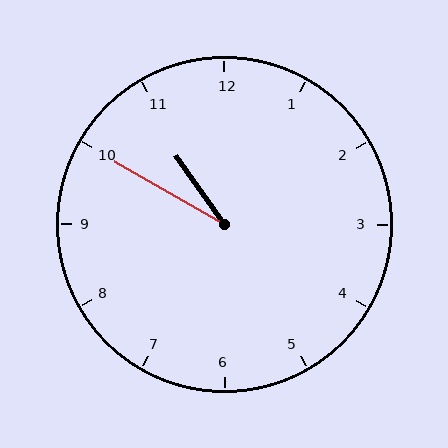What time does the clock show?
10:50.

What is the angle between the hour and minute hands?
Approximately 25 degrees.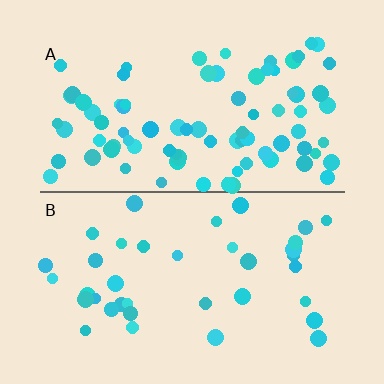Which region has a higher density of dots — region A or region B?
A (the top).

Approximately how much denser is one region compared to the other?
Approximately 2.2× — region A over region B.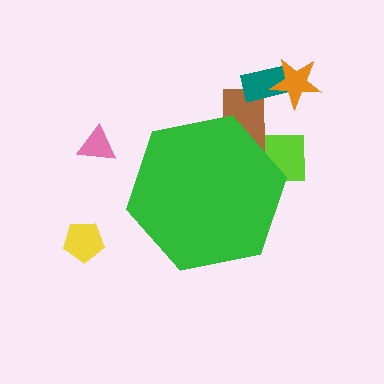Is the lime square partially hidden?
Yes, the lime square is partially hidden behind the green hexagon.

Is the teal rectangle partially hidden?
No, the teal rectangle is fully visible.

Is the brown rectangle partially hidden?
Yes, the brown rectangle is partially hidden behind the green hexagon.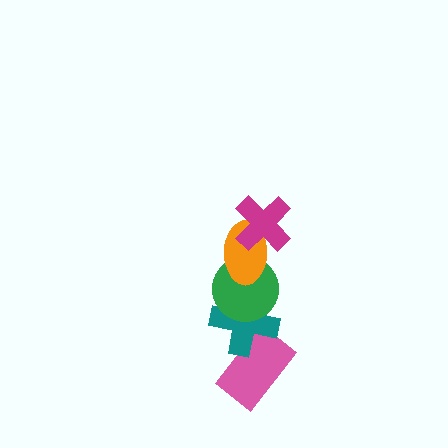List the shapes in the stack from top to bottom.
From top to bottom: the magenta cross, the orange ellipse, the green circle, the teal cross, the pink rectangle.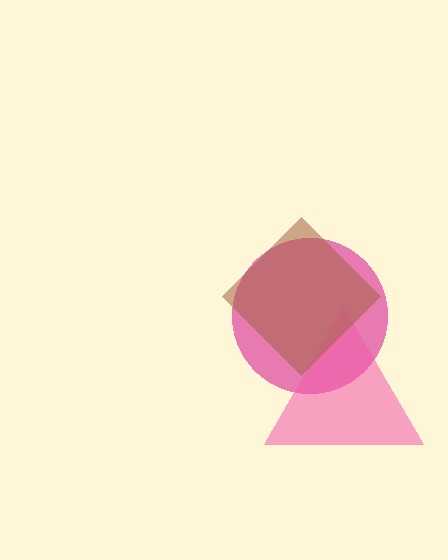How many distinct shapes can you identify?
There are 3 distinct shapes: a magenta circle, a pink triangle, a brown diamond.